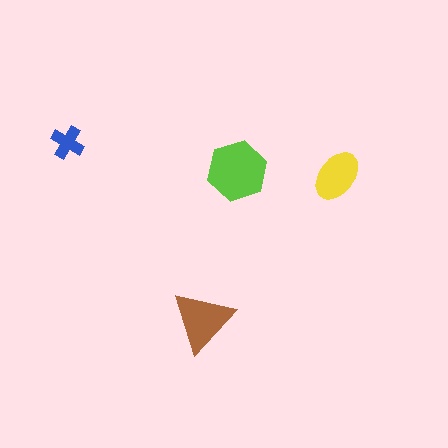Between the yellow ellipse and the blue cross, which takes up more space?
The yellow ellipse.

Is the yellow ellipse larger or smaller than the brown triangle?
Smaller.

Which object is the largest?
The lime hexagon.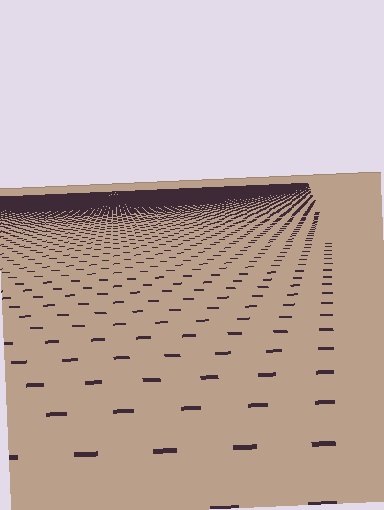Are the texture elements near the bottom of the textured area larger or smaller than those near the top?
Larger. Near the bottom, elements are closer to the viewer and appear at a bigger on-screen size.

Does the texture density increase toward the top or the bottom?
Density increases toward the top.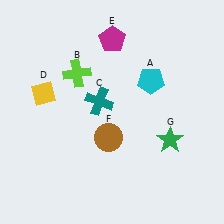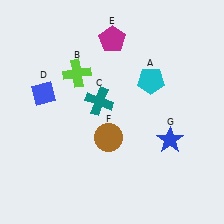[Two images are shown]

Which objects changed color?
D changed from yellow to blue. G changed from green to blue.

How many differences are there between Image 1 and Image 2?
There are 2 differences between the two images.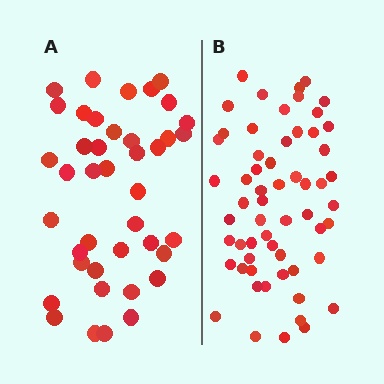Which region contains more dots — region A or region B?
Region B (the right region) has more dots.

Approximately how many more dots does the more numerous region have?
Region B has approximately 20 more dots than region A.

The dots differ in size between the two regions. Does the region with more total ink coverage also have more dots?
No. Region A has more total ink coverage because its dots are larger, but region B actually contains more individual dots. Total area can be misleading — the number of items is what matters here.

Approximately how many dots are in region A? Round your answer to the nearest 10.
About 40 dots. (The exact count is 41, which rounds to 40.)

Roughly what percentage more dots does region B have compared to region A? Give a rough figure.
About 45% more.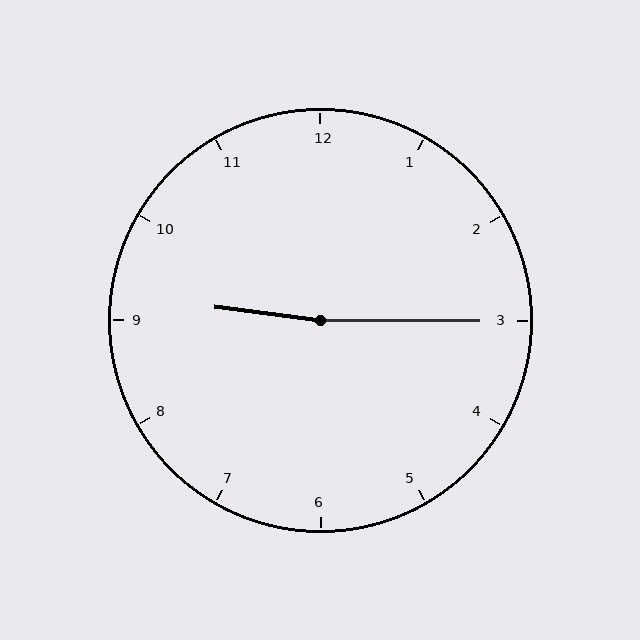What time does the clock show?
9:15.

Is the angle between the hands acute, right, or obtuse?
It is obtuse.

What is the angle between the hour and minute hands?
Approximately 172 degrees.